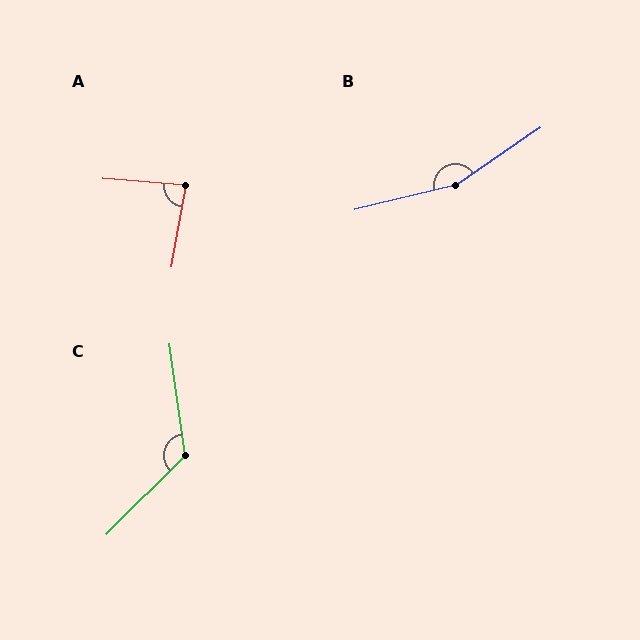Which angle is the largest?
B, at approximately 160 degrees.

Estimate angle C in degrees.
Approximately 127 degrees.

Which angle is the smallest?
A, at approximately 84 degrees.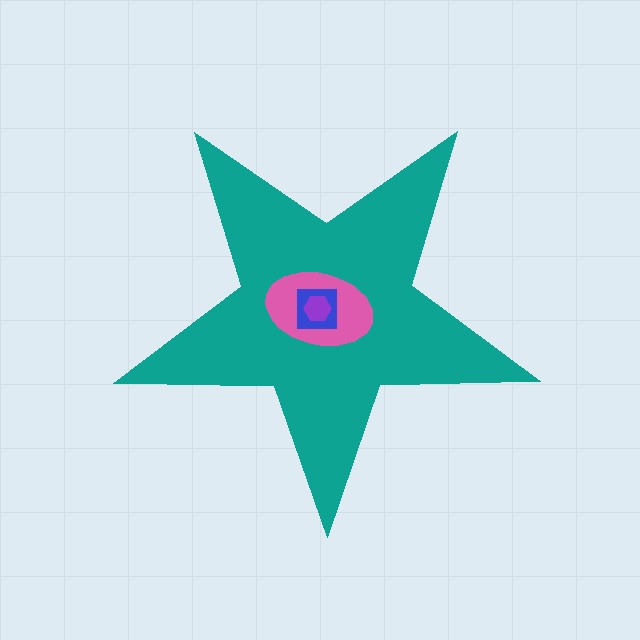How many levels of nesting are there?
4.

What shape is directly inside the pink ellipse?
The blue square.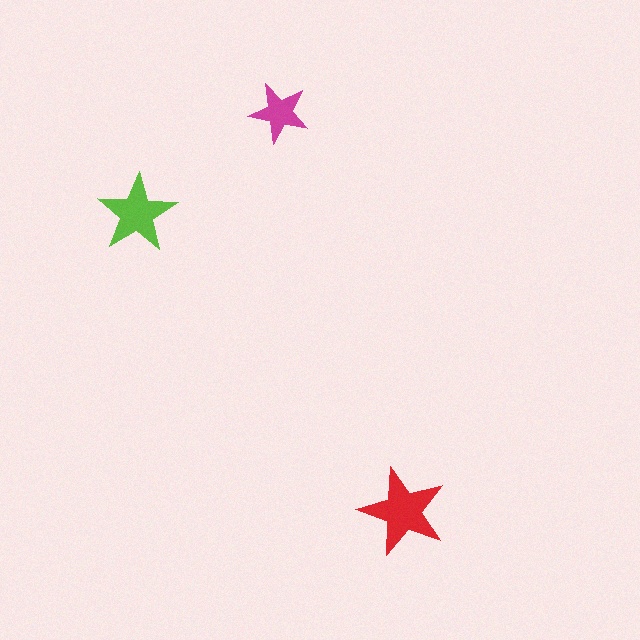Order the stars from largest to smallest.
the red one, the lime one, the magenta one.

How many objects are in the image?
There are 3 objects in the image.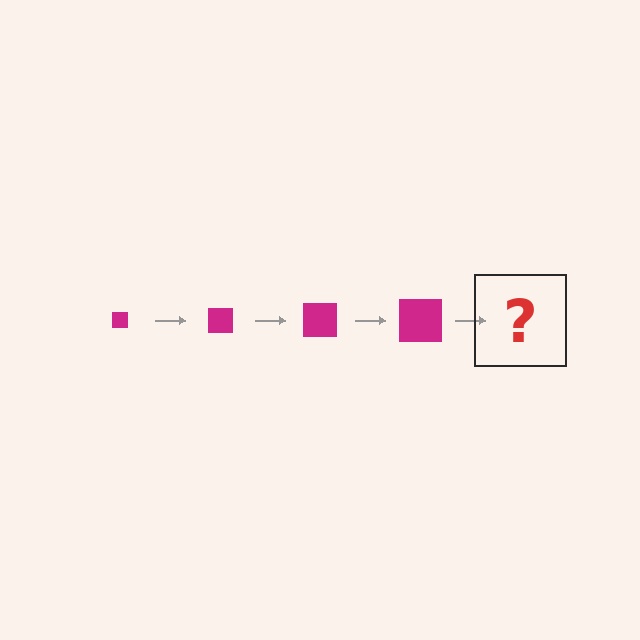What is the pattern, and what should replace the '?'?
The pattern is that the square gets progressively larger each step. The '?' should be a magenta square, larger than the previous one.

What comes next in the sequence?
The next element should be a magenta square, larger than the previous one.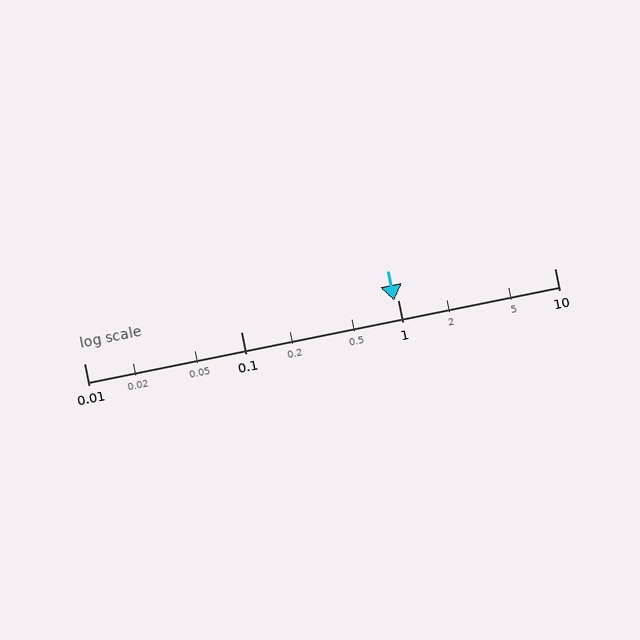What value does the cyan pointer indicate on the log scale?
The pointer indicates approximately 0.95.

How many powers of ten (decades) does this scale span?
The scale spans 3 decades, from 0.01 to 10.